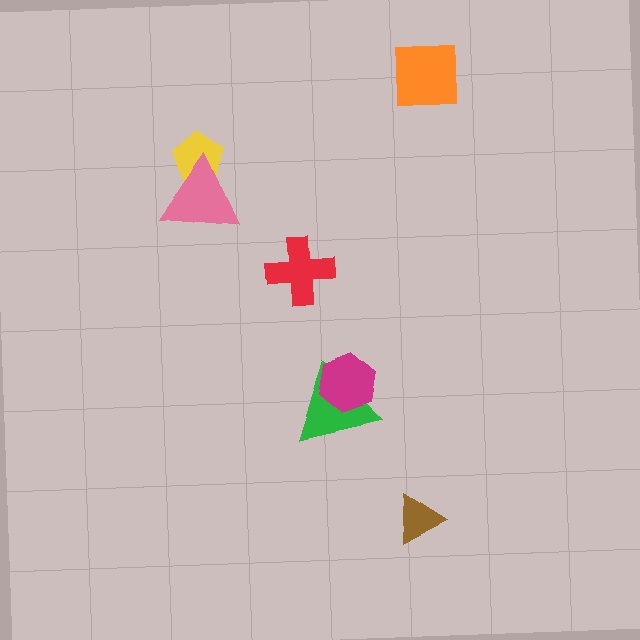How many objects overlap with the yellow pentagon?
1 object overlaps with the yellow pentagon.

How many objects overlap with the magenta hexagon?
1 object overlaps with the magenta hexagon.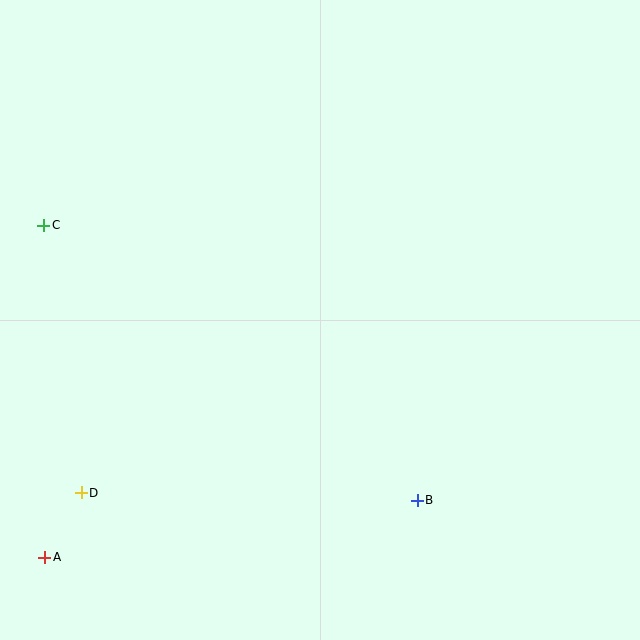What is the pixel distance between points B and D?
The distance between B and D is 336 pixels.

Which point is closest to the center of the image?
Point B at (417, 500) is closest to the center.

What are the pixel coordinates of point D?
Point D is at (81, 493).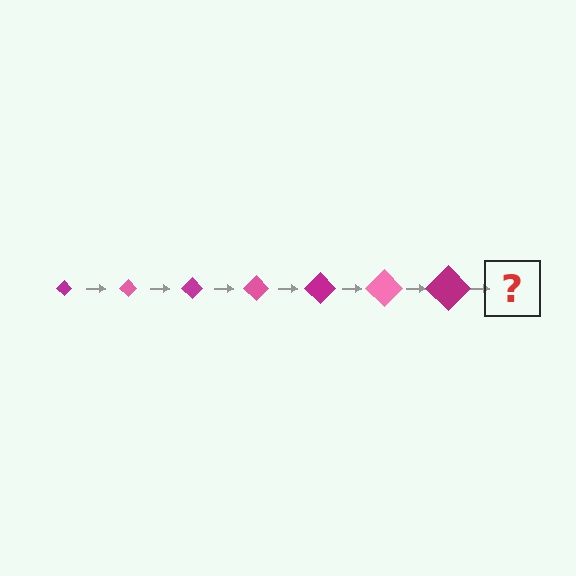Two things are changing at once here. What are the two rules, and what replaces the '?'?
The two rules are that the diamond grows larger each step and the color cycles through magenta and pink. The '?' should be a pink diamond, larger than the previous one.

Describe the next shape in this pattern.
It should be a pink diamond, larger than the previous one.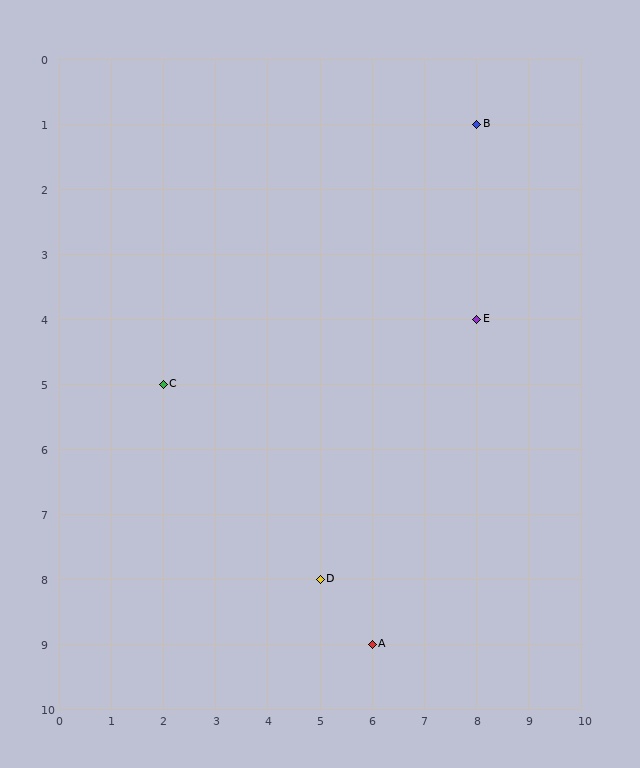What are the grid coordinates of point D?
Point D is at grid coordinates (5, 8).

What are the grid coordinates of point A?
Point A is at grid coordinates (6, 9).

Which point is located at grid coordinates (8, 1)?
Point B is at (8, 1).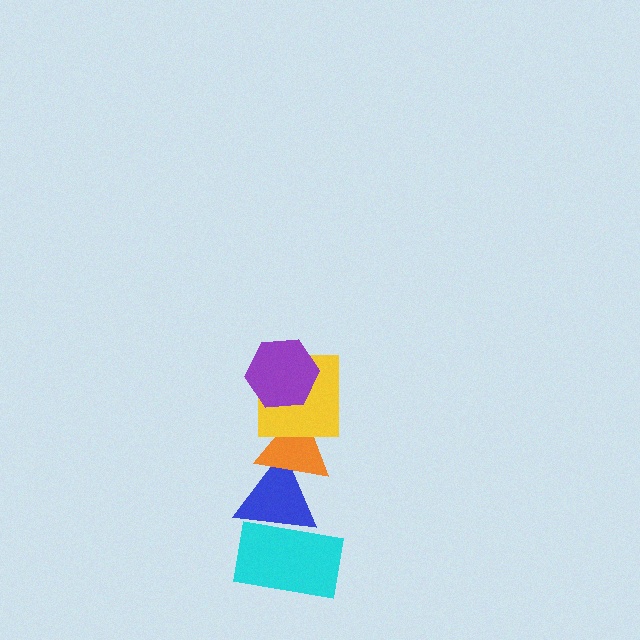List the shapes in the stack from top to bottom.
From top to bottom: the purple hexagon, the yellow square, the orange triangle, the blue triangle, the cyan rectangle.